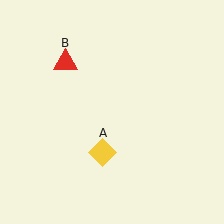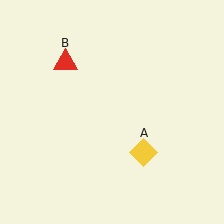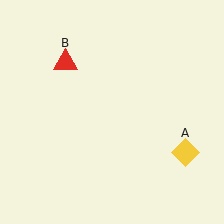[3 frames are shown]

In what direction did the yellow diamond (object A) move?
The yellow diamond (object A) moved right.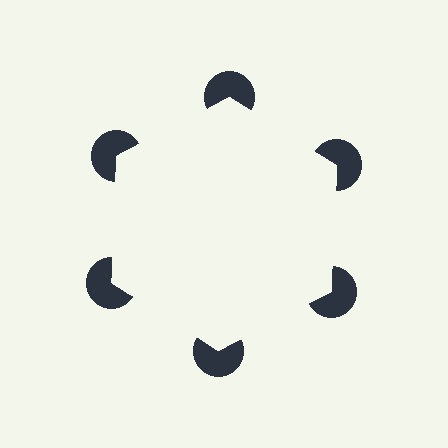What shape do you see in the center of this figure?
An illusory hexagon — its edges are inferred from the aligned wedge cuts in the pac-man discs, not physically drawn.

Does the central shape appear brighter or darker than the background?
It typically appears slightly brighter than the background, even though no actual brightness change is drawn.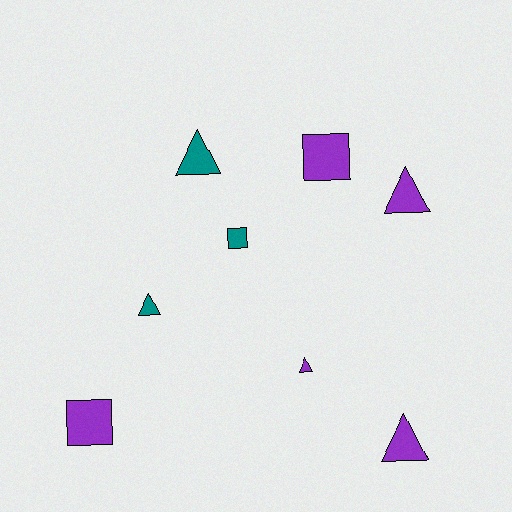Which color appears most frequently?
Purple, with 5 objects.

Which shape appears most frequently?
Triangle, with 5 objects.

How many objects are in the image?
There are 8 objects.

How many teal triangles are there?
There are 2 teal triangles.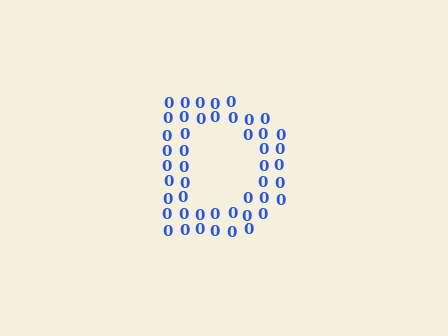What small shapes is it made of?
It is made of small digit 0's.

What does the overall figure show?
The overall figure shows the letter D.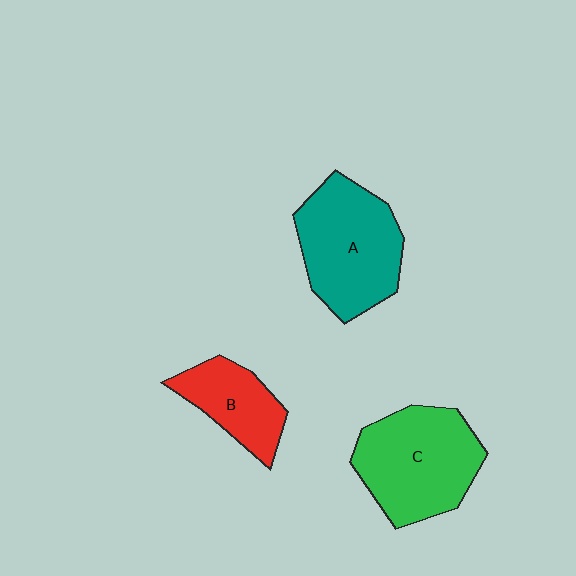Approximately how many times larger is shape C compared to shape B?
Approximately 1.7 times.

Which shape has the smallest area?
Shape B (red).